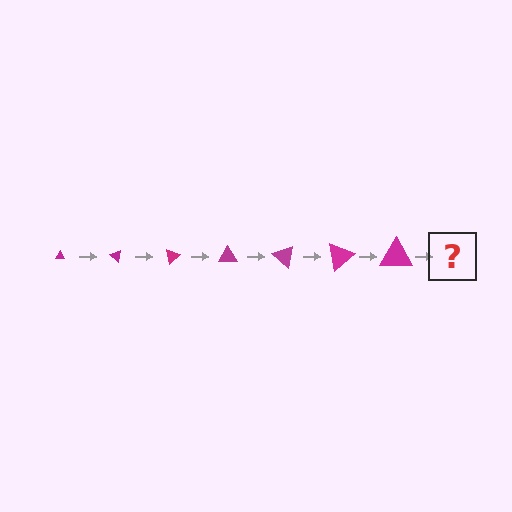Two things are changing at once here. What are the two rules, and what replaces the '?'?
The two rules are that the triangle grows larger each step and it rotates 40 degrees each step. The '?' should be a triangle, larger than the previous one and rotated 280 degrees from the start.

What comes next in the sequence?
The next element should be a triangle, larger than the previous one and rotated 280 degrees from the start.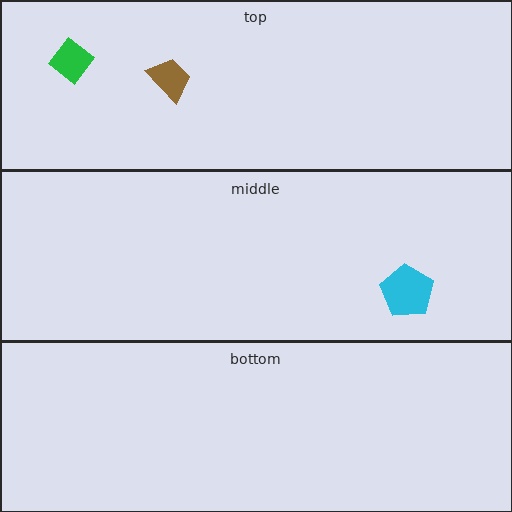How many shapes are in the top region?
2.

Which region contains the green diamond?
The top region.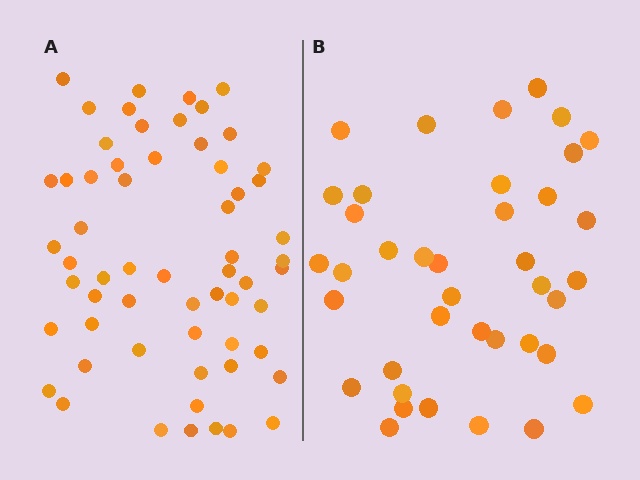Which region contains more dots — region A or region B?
Region A (the left region) has more dots.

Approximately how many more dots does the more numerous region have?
Region A has approximately 20 more dots than region B.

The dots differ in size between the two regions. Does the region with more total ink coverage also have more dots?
No. Region B has more total ink coverage because its dots are larger, but region A actually contains more individual dots. Total area can be misleading — the number of items is what matters here.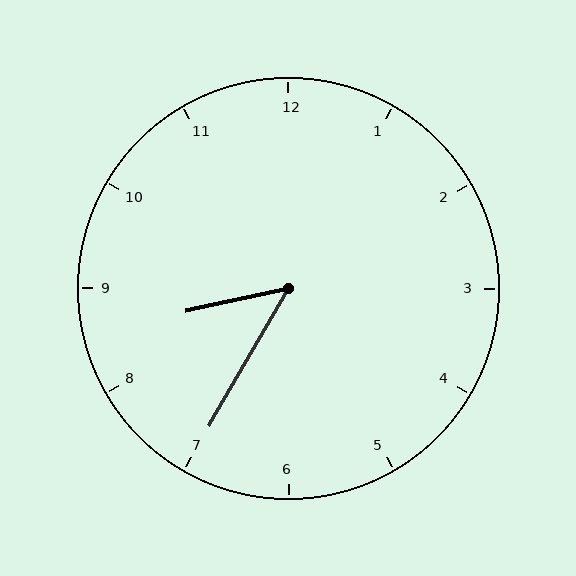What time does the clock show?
8:35.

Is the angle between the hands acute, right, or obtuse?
It is acute.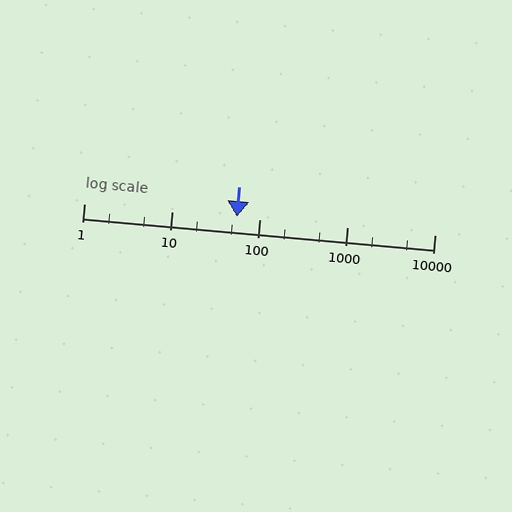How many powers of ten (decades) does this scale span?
The scale spans 4 decades, from 1 to 10000.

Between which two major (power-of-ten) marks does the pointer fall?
The pointer is between 10 and 100.